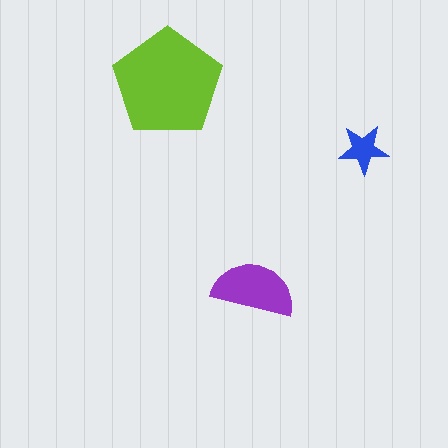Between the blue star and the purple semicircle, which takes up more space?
The purple semicircle.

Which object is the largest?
The lime pentagon.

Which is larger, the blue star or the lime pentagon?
The lime pentagon.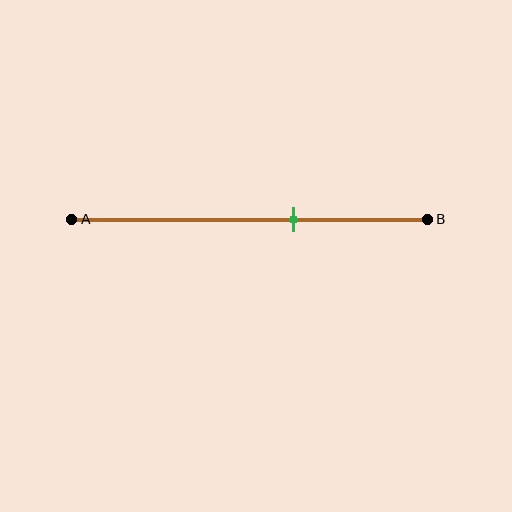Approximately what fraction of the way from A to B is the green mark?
The green mark is approximately 60% of the way from A to B.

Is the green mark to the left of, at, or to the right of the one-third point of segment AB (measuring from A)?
The green mark is to the right of the one-third point of segment AB.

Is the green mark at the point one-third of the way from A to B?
No, the mark is at about 60% from A, not at the 33% one-third point.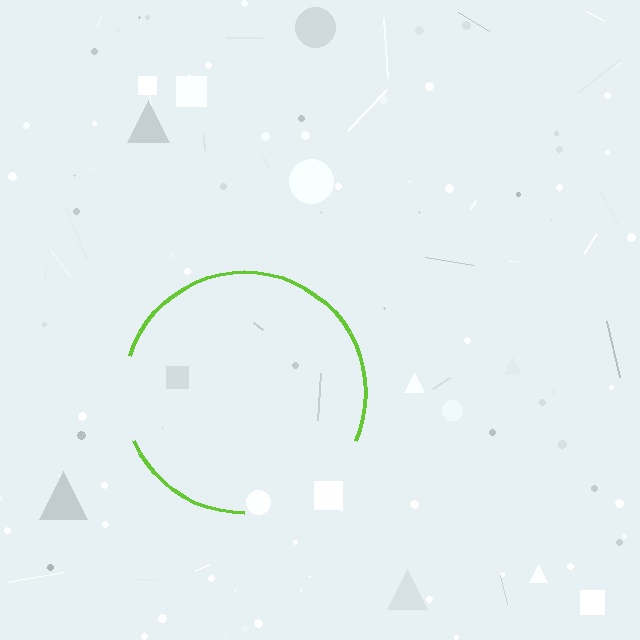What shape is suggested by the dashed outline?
The dashed outline suggests a circle.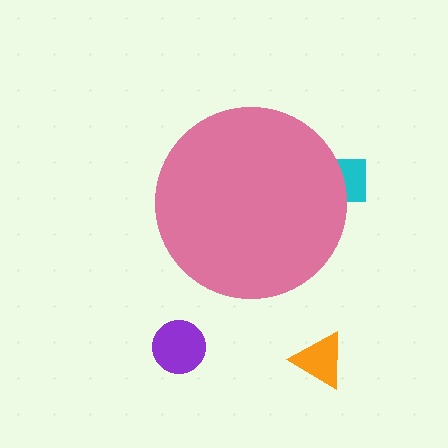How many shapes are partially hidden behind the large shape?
1 shape is partially hidden.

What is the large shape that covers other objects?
A pink circle.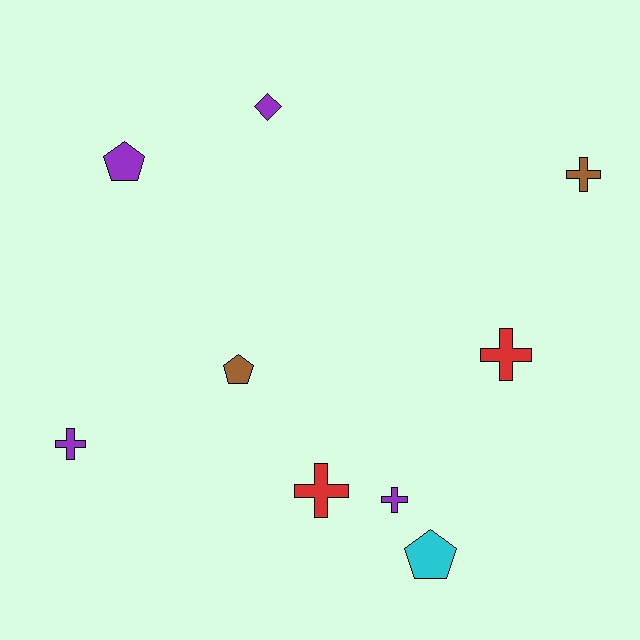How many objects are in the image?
There are 9 objects.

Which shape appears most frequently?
Cross, with 5 objects.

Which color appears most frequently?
Purple, with 4 objects.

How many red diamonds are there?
There are no red diamonds.